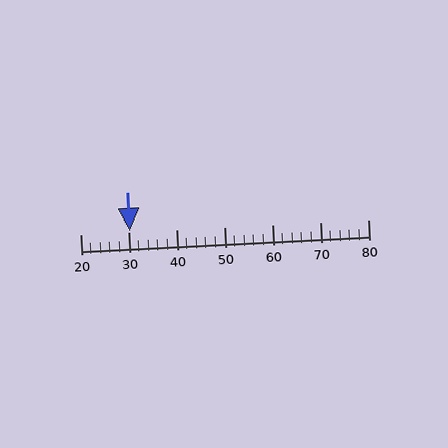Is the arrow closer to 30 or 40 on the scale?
The arrow is closer to 30.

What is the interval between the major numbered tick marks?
The major tick marks are spaced 10 units apart.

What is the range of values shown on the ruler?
The ruler shows values from 20 to 80.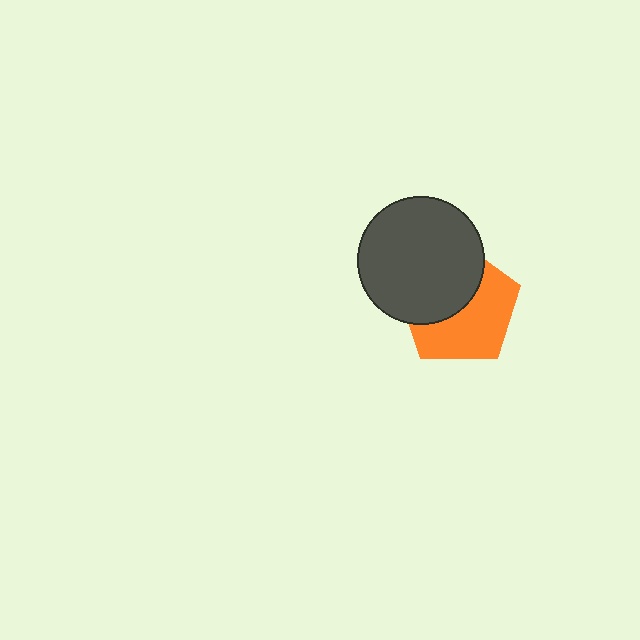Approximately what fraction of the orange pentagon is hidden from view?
Roughly 46% of the orange pentagon is hidden behind the dark gray circle.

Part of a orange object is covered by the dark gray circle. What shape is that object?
It is a pentagon.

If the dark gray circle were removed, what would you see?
You would see the complete orange pentagon.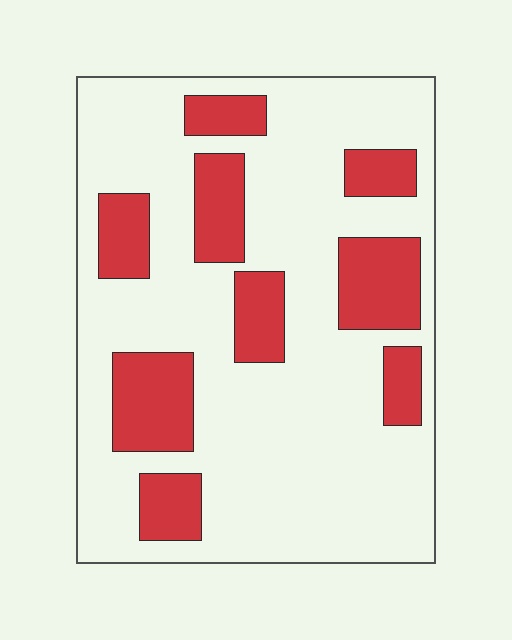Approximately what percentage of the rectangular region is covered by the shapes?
Approximately 25%.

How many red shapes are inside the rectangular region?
9.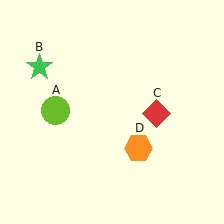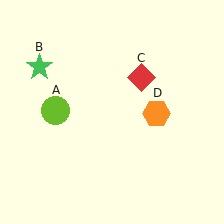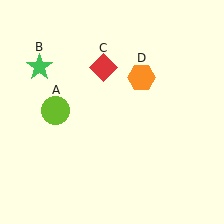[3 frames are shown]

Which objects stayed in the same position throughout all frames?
Lime circle (object A) and green star (object B) remained stationary.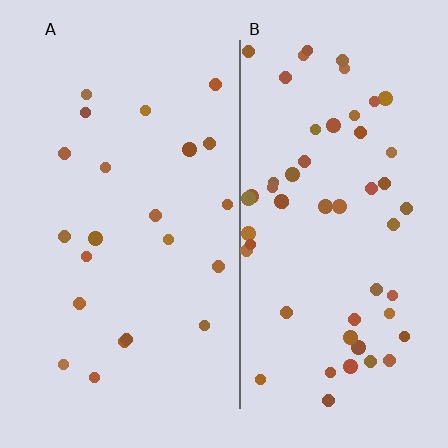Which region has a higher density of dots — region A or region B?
B (the right).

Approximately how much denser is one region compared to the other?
Approximately 2.5× — region B over region A.